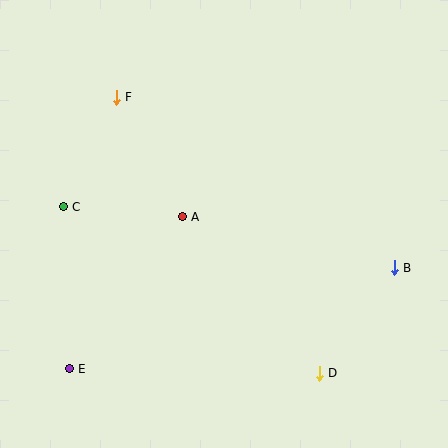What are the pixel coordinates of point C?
Point C is at (63, 207).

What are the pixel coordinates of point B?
Point B is at (394, 268).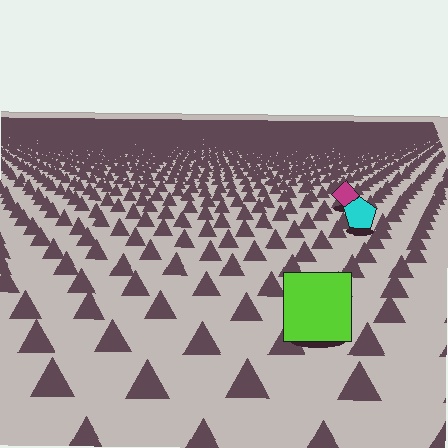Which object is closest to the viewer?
The lime square is closest. The texture marks near it are larger and more spread out.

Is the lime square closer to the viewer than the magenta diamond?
Yes. The lime square is closer — you can tell from the texture gradient: the ground texture is coarser near it.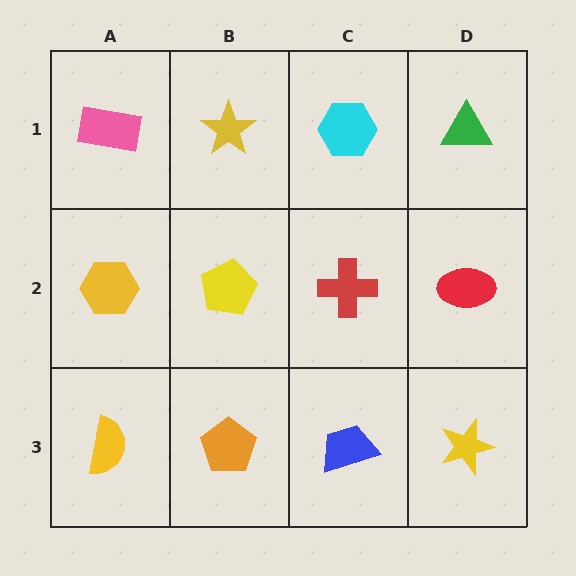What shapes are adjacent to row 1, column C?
A red cross (row 2, column C), a yellow star (row 1, column B), a green triangle (row 1, column D).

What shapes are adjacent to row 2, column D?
A green triangle (row 1, column D), a yellow star (row 3, column D), a red cross (row 2, column C).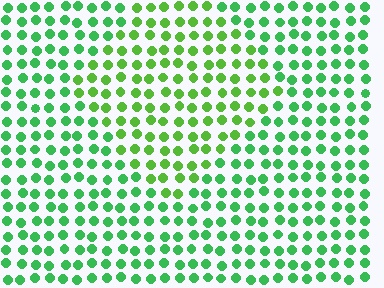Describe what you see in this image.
The image is filled with small green elements in a uniform arrangement. A diamond-shaped region is visible where the elements are tinted to a slightly different hue, forming a subtle color boundary.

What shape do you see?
I see a diamond.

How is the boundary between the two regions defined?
The boundary is defined purely by a slight shift in hue (about 26 degrees). Spacing, size, and orientation are identical on both sides.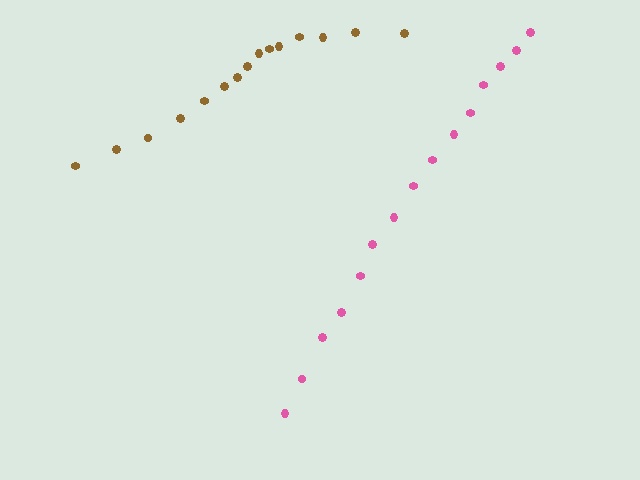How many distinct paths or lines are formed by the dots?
There are 2 distinct paths.